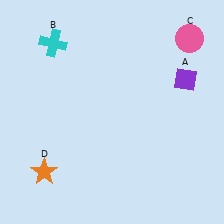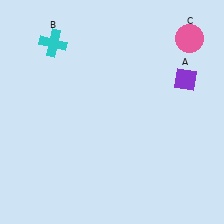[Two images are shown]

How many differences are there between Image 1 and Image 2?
There is 1 difference between the two images.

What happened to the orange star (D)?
The orange star (D) was removed in Image 2. It was in the bottom-left area of Image 1.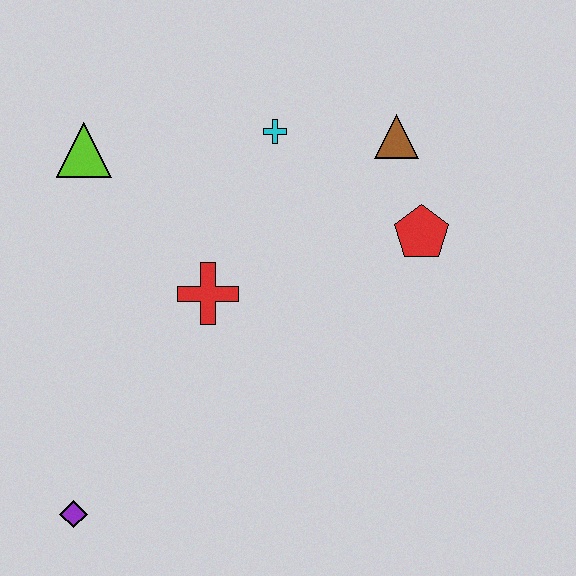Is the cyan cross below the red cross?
No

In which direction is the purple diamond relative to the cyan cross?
The purple diamond is below the cyan cross.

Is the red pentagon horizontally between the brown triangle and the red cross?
No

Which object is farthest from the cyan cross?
The purple diamond is farthest from the cyan cross.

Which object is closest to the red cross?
The cyan cross is closest to the red cross.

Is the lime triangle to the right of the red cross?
No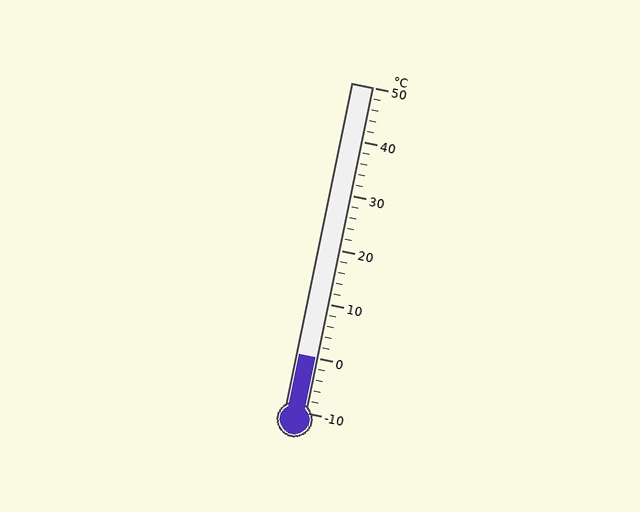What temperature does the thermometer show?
The thermometer shows approximately 0°C.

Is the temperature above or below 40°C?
The temperature is below 40°C.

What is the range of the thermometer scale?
The thermometer scale ranges from -10°C to 50°C.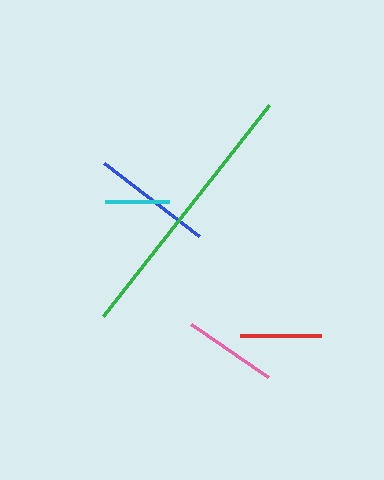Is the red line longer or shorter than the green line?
The green line is longer than the red line.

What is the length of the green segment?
The green segment is approximately 269 pixels long.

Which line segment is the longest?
The green line is the longest at approximately 269 pixels.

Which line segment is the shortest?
The cyan line is the shortest at approximately 64 pixels.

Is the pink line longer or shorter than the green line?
The green line is longer than the pink line.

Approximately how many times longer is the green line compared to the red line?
The green line is approximately 3.3 times the length of the red line.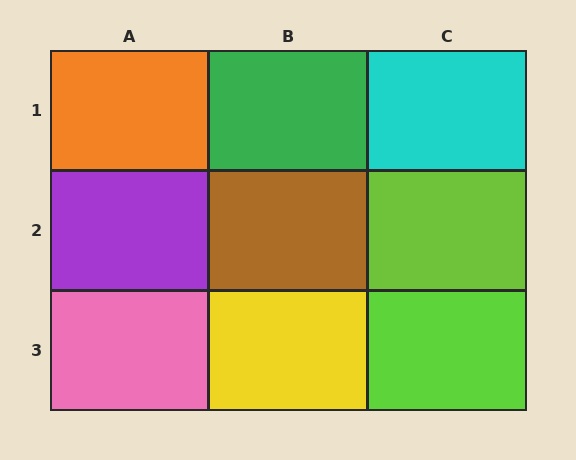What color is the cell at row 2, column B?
Brown.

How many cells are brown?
1 cell is brown.